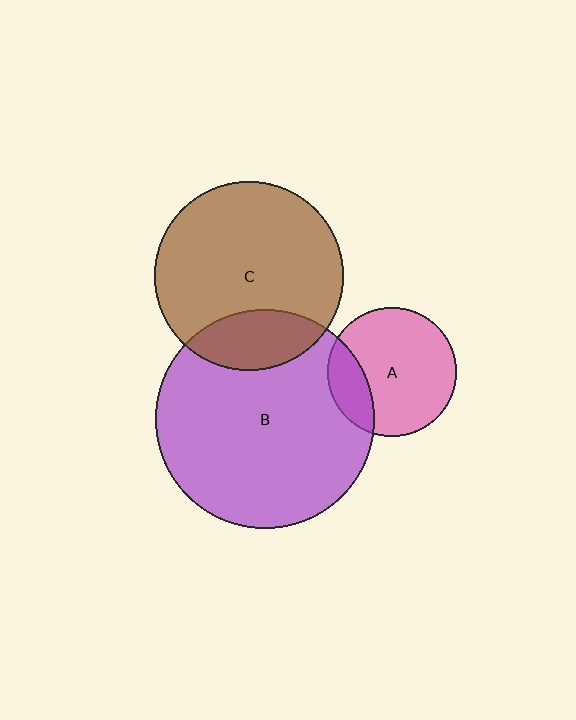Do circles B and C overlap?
Yes.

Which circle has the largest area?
Circle B (purple).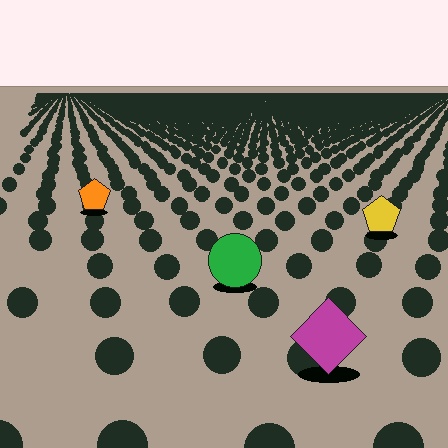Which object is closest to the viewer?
The magenta diamond is closest. The texture marks near it are larger and more spread out.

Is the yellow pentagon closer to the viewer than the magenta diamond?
No. The magenta diamond is closer — you can tell from the texture gradient: the ground texture is coarser near it.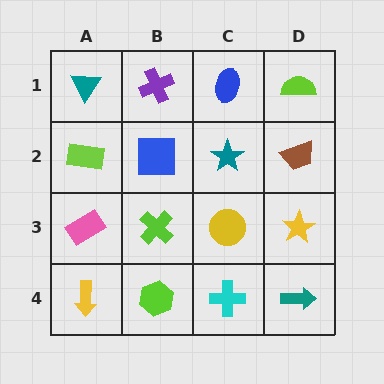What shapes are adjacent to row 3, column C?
A teal star (row 2, column C), a cyan cross (row 4, column C), a lime cross (row 3, column B), a yellow star (row 3, column D).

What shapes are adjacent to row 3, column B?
A blue square (row 2, column B), a lime hexagon (row 4, column B), a pink rectangle (row 3, column A), a yellow circle (row 3, column C).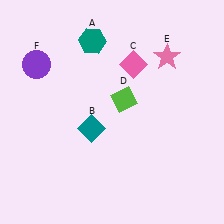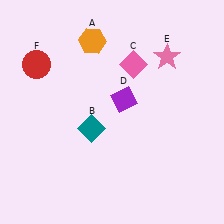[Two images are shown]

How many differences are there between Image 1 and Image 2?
There are 3 differences between the two images.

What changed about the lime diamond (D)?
In Image 1, D is lime. In Image 2, it changed to purple.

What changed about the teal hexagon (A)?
In Image 1, A is teal. In Image 2, it changed to orange.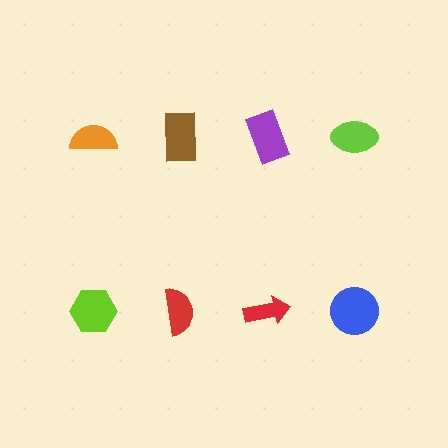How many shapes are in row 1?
4 shapes.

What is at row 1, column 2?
A brown rectangle.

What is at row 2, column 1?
A lime hexagon.